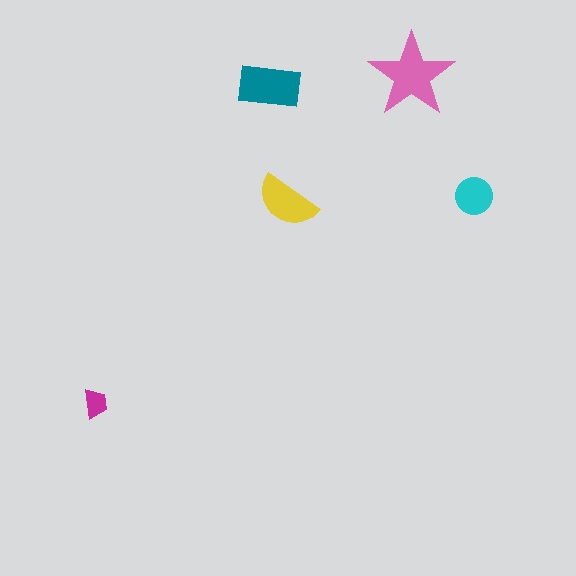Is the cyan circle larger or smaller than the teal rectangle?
Smaller.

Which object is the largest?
The pink star.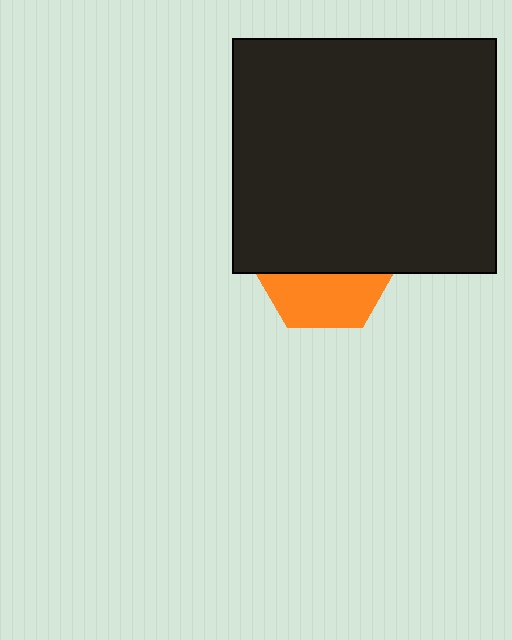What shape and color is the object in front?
The object in front is a black rectangle.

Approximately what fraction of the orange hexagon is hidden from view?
Roughly 61% of the orange hexagon is hidden behind the black rectangle.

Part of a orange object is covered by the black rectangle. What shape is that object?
It is a hexagon.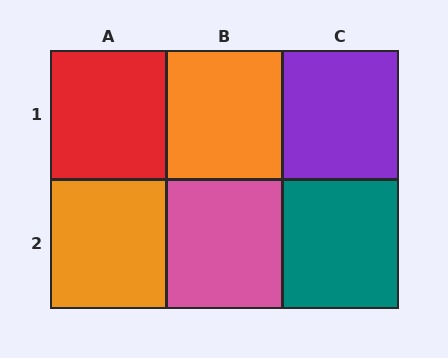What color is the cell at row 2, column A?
Orange.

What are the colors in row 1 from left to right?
Red, orange, purple.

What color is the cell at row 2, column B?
Pink.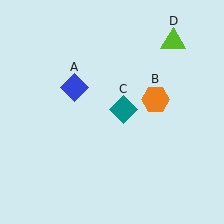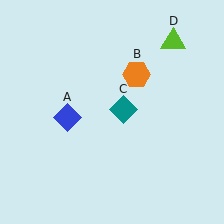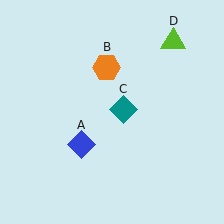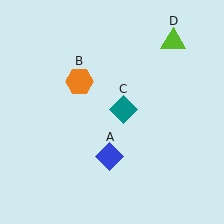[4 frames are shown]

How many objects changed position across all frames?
2 objects changed position: blue diamond (object A), orange hexagon (object B).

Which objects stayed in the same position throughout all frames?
Teal diamond (object C) and lime triangle (object D) remained stationary.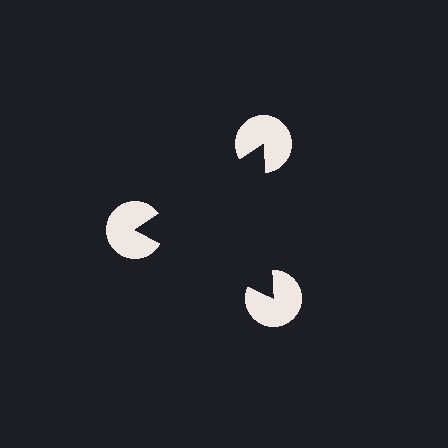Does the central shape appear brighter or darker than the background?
It typically appears slightly darker than the background, even though no actual brightness change is drawn.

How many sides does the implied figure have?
3 sides.